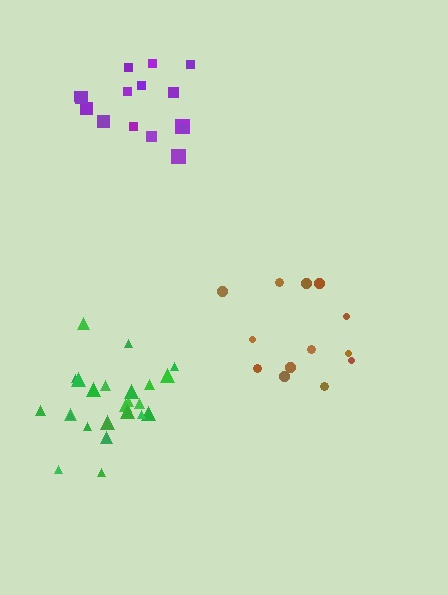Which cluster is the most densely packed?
Green.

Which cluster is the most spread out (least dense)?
Brown.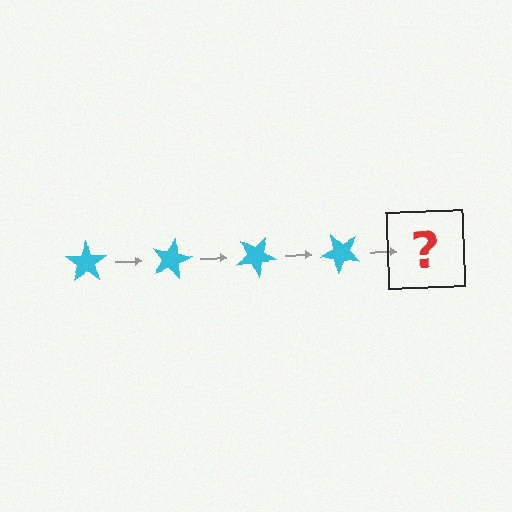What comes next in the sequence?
The next element should be a cyan star rotated 60 degrees.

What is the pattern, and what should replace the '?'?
The pattern is that the star rotates 15 degrees each step. The '?' should be a cyan star rotated 60 degrees.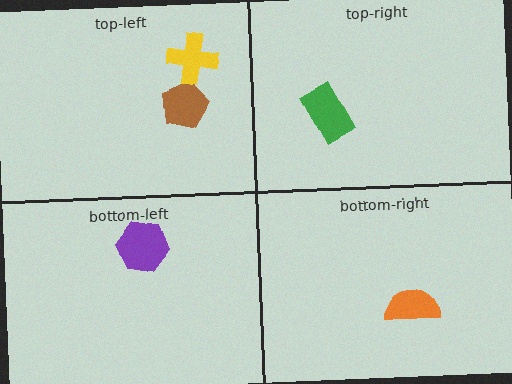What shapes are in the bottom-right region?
The orange semicircle.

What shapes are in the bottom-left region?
The purple hexagon.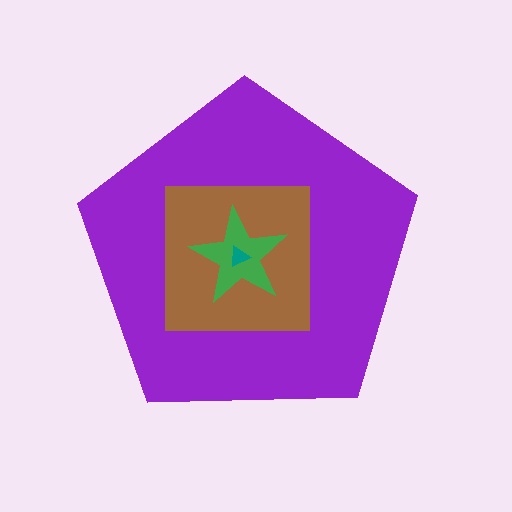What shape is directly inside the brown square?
The green star.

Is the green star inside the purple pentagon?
Yes.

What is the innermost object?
The teal triangle.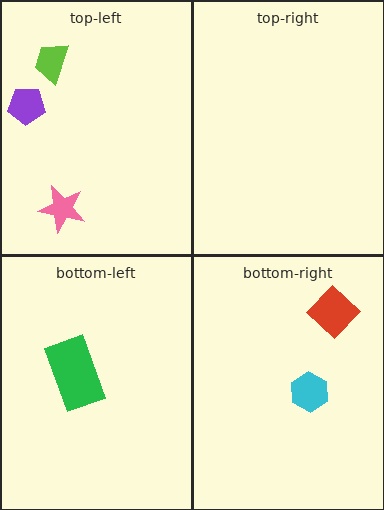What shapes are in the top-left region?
The purple pentagon, the lime trapezoid, the pink star.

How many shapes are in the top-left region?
3.